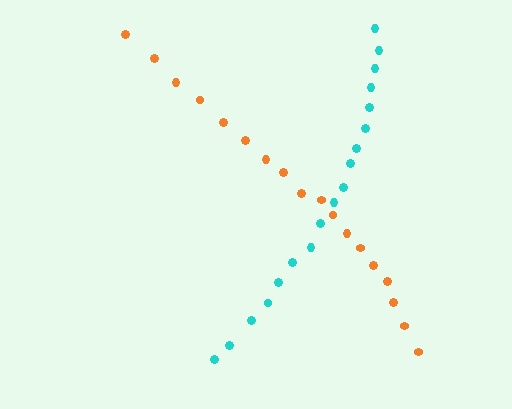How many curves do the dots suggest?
There are 2 distinct paths.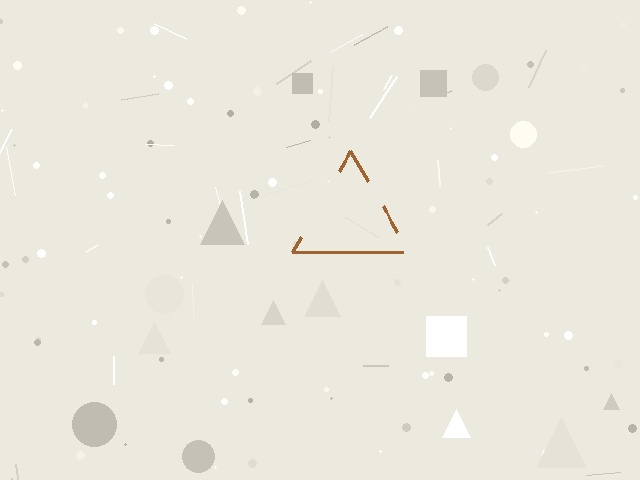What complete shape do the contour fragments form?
The contour fragments form a triangle.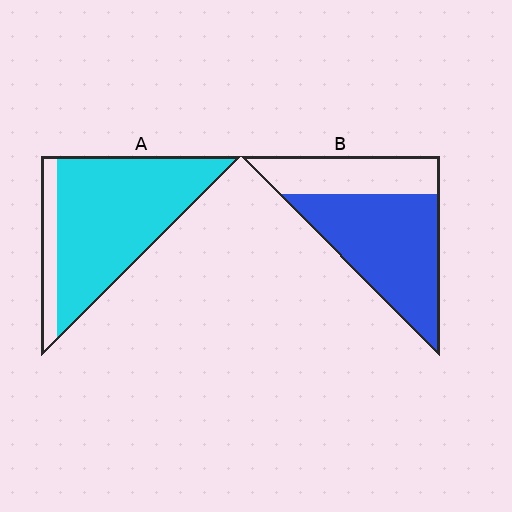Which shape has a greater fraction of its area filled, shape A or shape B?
Shape A.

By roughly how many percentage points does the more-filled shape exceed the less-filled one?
By roughly 20 percentage points (A over B).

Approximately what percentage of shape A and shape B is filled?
A is approximately 85% and B is approximately 65%.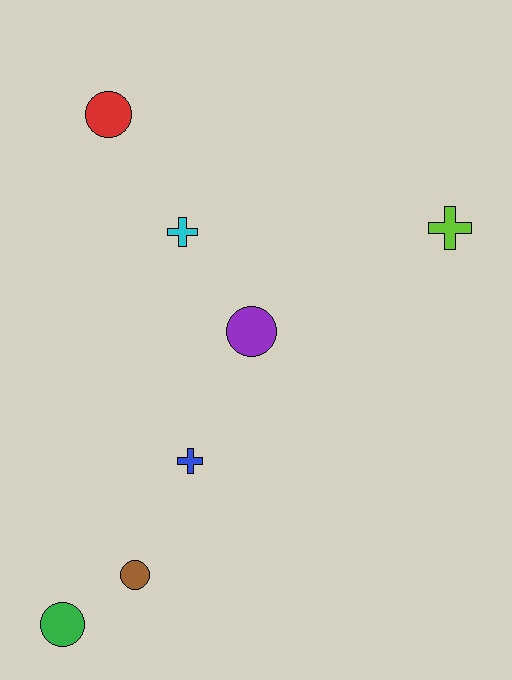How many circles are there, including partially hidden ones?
There are 4 circles.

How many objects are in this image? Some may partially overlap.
There are 7 objects.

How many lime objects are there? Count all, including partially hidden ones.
There is 1 lime object.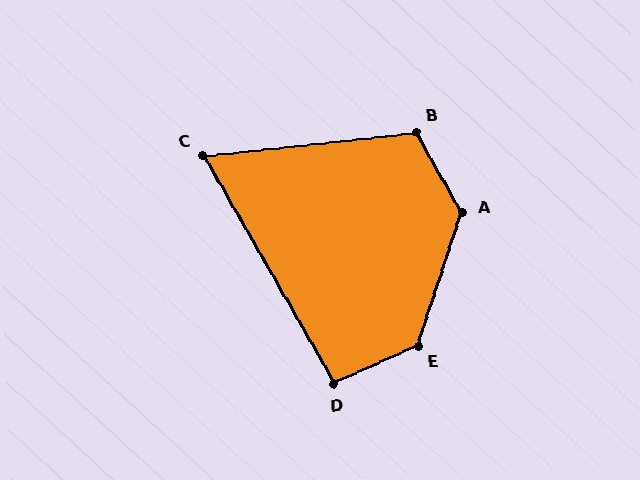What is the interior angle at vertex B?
Approximately 114 degrees (obtuse).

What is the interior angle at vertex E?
Approximately 132 degrees (obtuse).